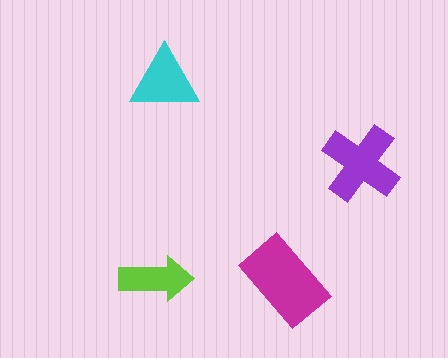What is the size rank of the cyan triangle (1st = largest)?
3rd.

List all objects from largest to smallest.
The magenta rectangle, the purple cross, the cyan triangle, the lime arrow.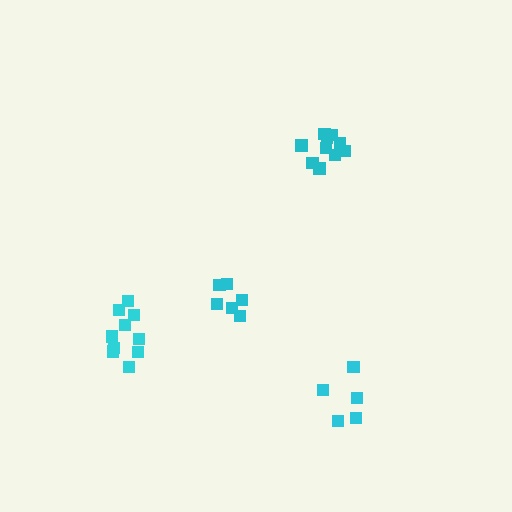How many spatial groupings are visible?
There are 4 spatial groupings.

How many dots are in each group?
Group 1: 10 dots, Group 2: 5 dots, Group 3: 10 dots, Group 4: 6 dots (31 total).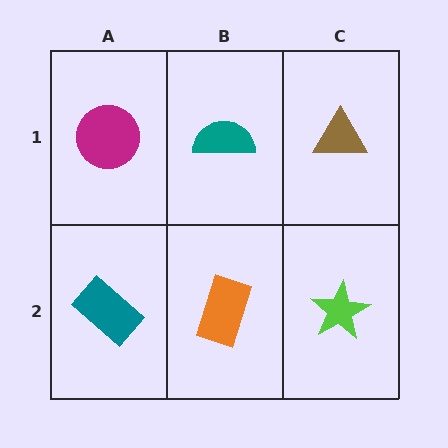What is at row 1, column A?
A magenta circle.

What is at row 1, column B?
A teal semicircle.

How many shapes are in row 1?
3 shapes.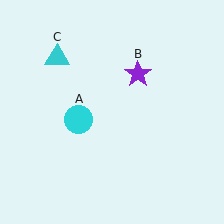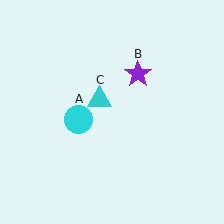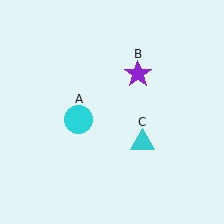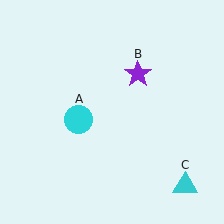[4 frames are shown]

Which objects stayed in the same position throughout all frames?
Cyan circle (object A) and purple star (object B) remained stationary.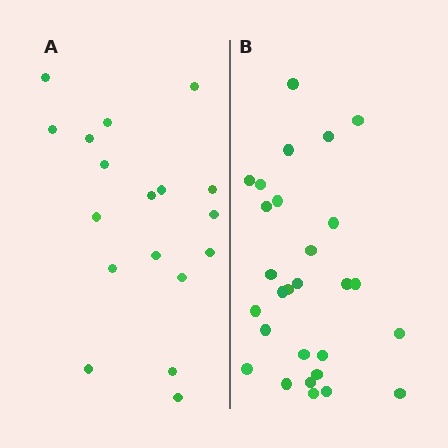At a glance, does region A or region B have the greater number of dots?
Region B (the right region) has more dots.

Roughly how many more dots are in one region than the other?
Region B has roughly 10 or so more dots than region A.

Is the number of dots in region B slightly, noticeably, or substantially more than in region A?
Region B has substantially more. The ratio is roughly 1.6 to 1.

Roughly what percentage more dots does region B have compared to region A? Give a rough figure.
About 55% more.